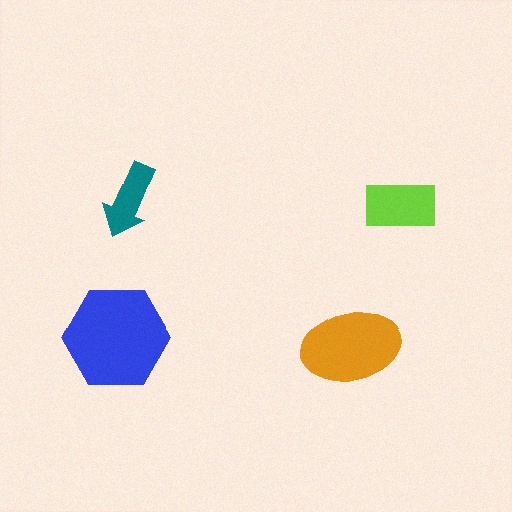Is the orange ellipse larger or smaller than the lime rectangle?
Larger.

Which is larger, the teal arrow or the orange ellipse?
The orange ellipse.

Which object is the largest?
The blue hexagon.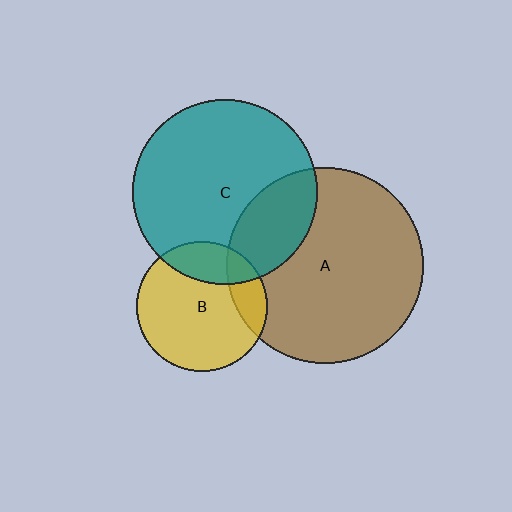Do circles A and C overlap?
Yes.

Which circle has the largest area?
Circle A (brown).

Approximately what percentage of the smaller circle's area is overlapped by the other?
Approximately 25%.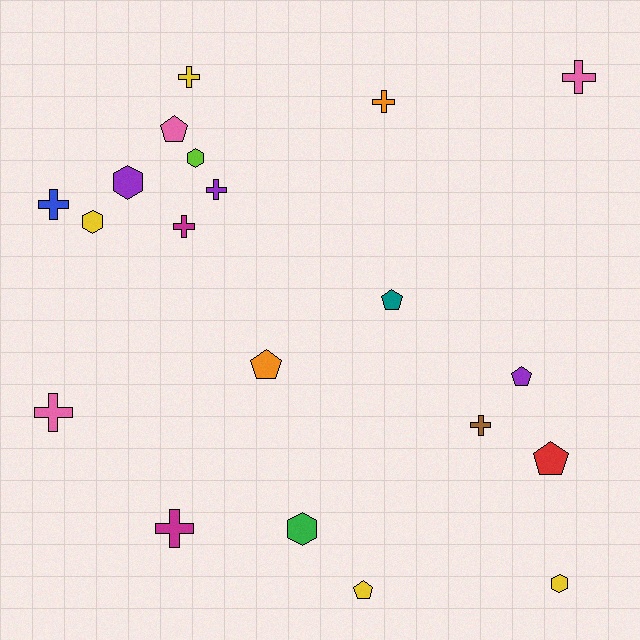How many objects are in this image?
There are 20 objects.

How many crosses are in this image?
There are 9 crosses.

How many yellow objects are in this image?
There are 4 yellow objects.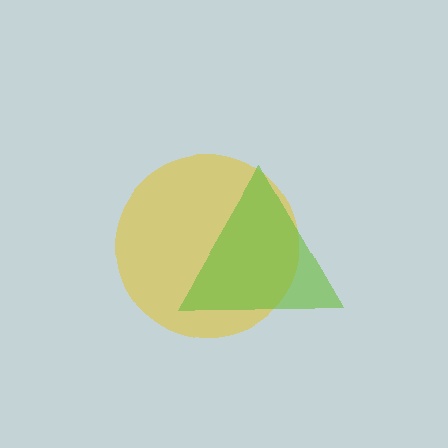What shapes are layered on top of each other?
The layered shapes are: a yellow circle, a lime triangle.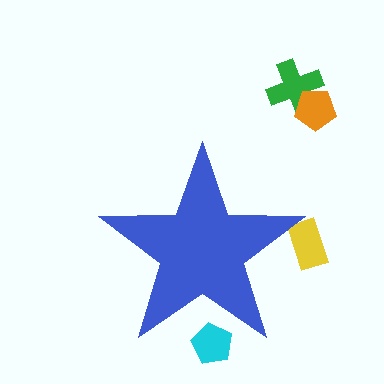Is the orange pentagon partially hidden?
No, the orange pentagon is fully visible.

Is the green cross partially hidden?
No, the green cross is fully visible.